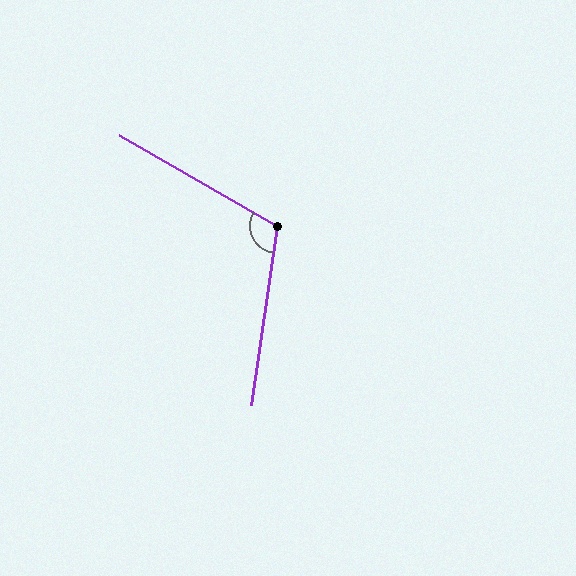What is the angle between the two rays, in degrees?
Approximately 112 degrees.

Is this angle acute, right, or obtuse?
It is obtuse.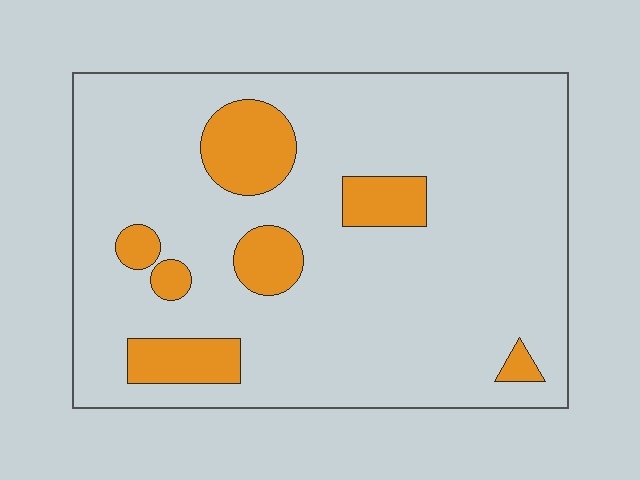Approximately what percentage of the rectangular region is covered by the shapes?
Approximately 15%.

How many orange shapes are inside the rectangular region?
7.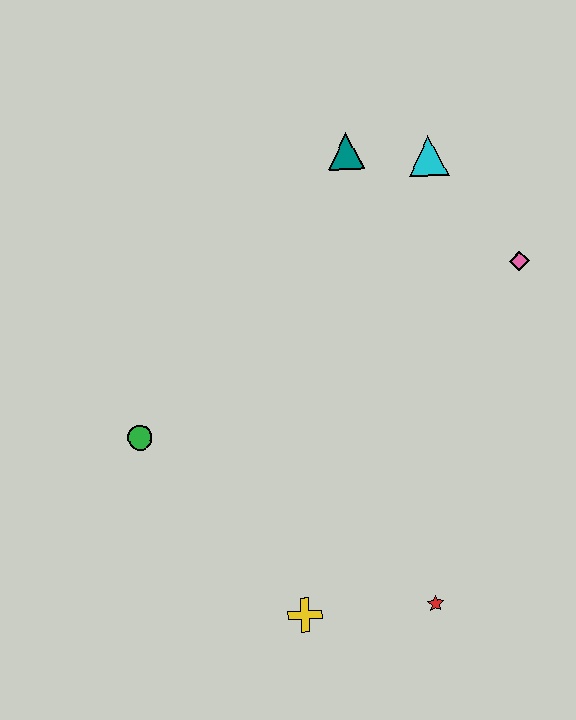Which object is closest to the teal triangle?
The cyan triangle is closest to the teal triangle.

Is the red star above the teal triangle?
No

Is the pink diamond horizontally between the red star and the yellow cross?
No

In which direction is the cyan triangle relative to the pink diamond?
The cyan triangle is above the pink diamond.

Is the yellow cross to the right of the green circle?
Yes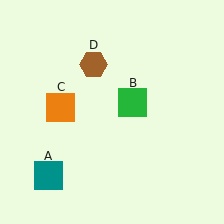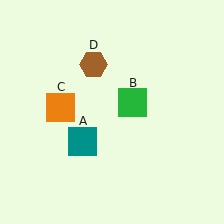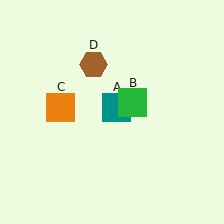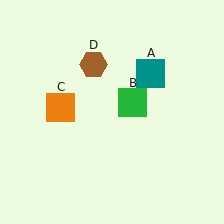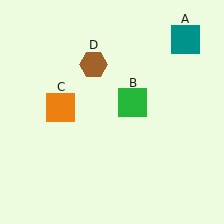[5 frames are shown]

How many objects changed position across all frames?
1 object changed position: teal square (object A).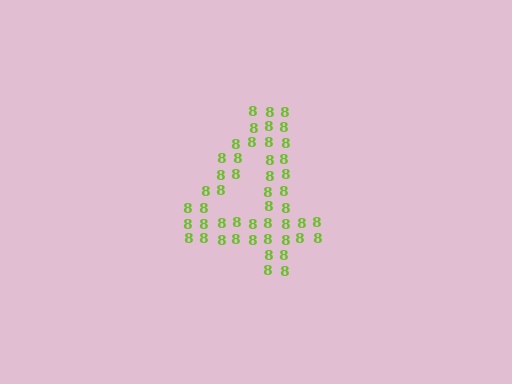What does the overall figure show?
The overall figure shows the digit 4.